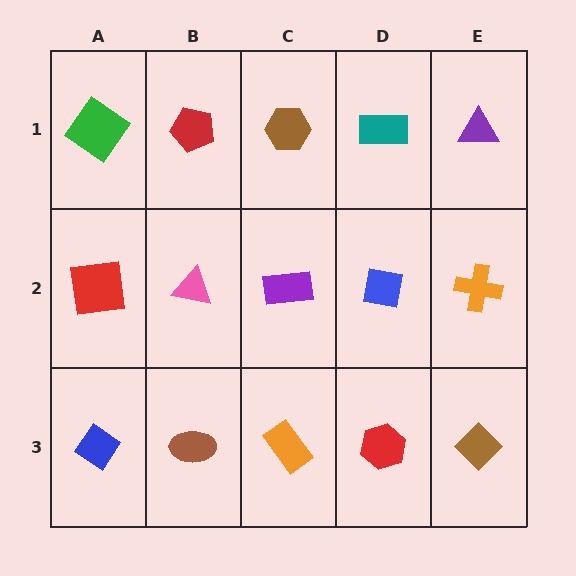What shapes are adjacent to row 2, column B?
A red pentagon (row 1, column B), a brown ellipse (row 3, column B), a red square (row 2, column A), a purple rectangle (row 2, column C).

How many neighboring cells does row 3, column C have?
3.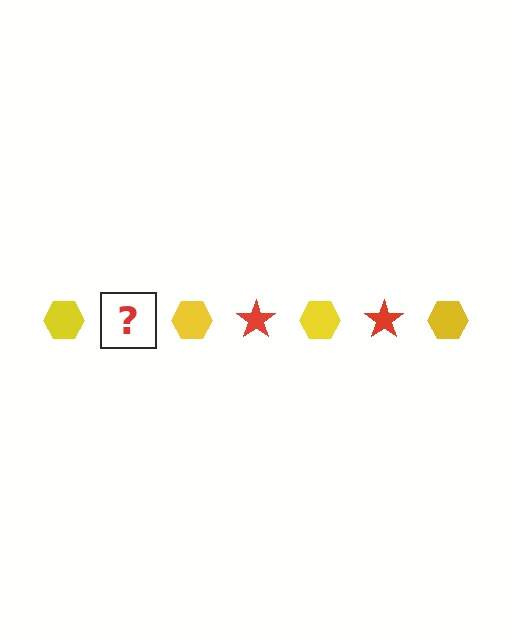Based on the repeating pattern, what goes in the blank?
The blank should be a red star.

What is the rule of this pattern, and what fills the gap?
The rule is that the pattern alternates between yellow hexagon and red star. The gap should be filled with a red star.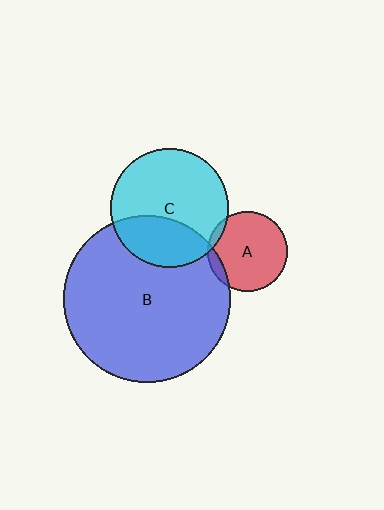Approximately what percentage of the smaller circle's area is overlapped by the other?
Approximately 30%.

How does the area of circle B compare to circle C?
Approximately 2.0 times.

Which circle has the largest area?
Circle B (blue).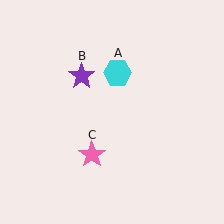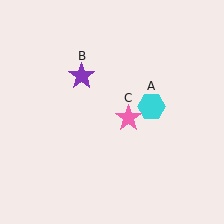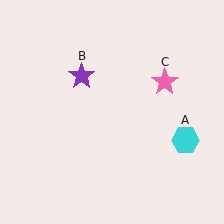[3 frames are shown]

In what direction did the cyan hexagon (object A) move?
The cyan hexagon (object A) moved down and to the right.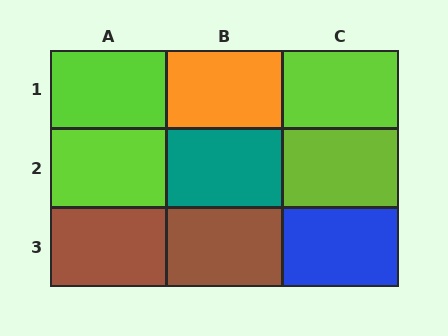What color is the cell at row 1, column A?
Lime.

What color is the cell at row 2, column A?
Lime.